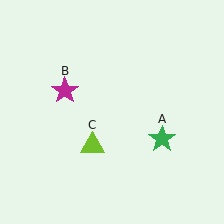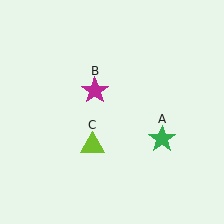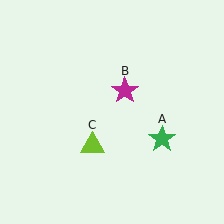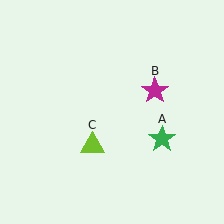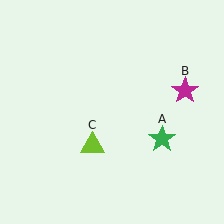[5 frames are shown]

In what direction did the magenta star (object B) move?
The magenta star (object B) moved right.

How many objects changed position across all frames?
1 object changed position: magenta star (object B).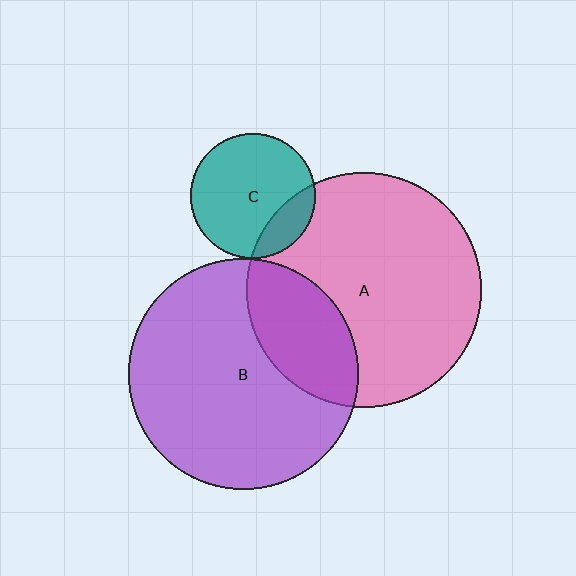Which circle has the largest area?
Circle A (pink).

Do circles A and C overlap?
Yes.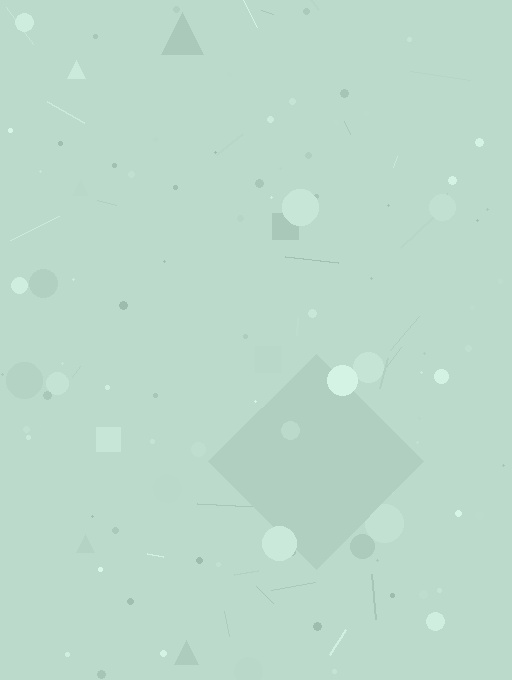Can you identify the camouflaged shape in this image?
The camouflaged shape is a diamond.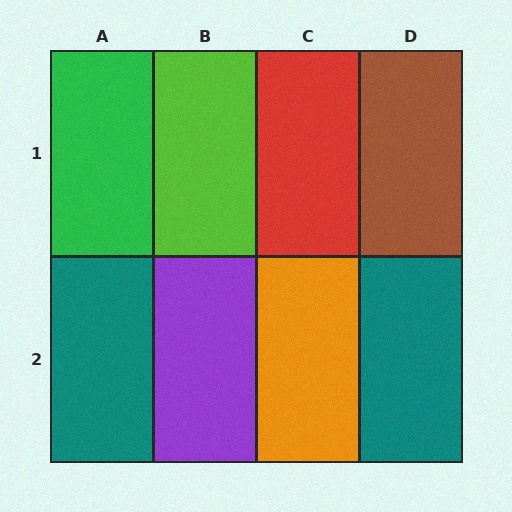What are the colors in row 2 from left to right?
Teal, purple, orange, teal.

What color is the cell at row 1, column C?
Red.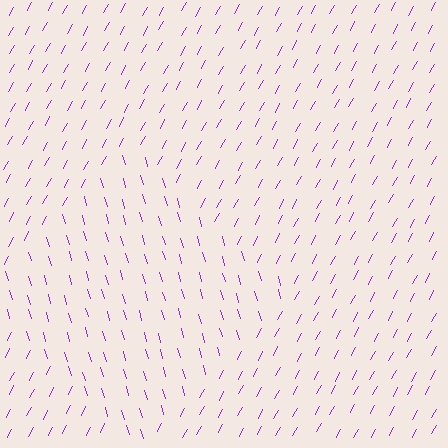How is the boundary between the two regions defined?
The boundary is defined purely by a change in line orientation (approximately 45 degrees difference). All lines are the same color and thickness.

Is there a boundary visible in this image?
Yes, there is a texture boundary formed by a change in line orientation.